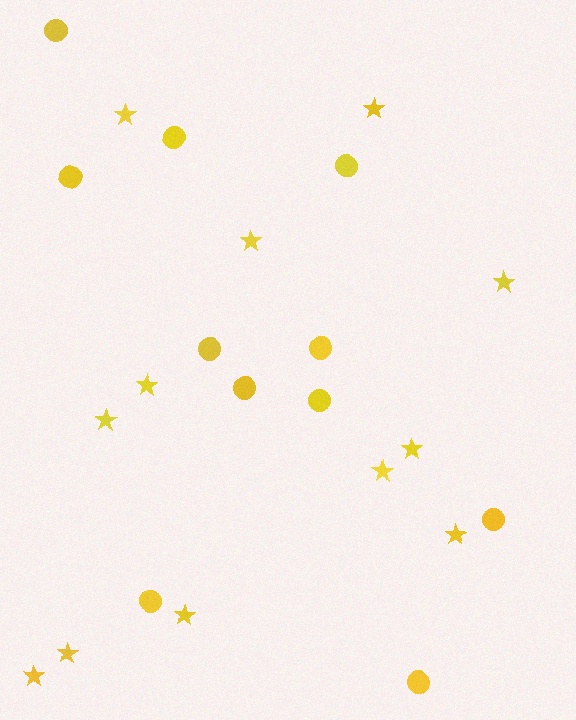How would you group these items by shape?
There are 2 groups: one group of stars (12) and one group of circles (11).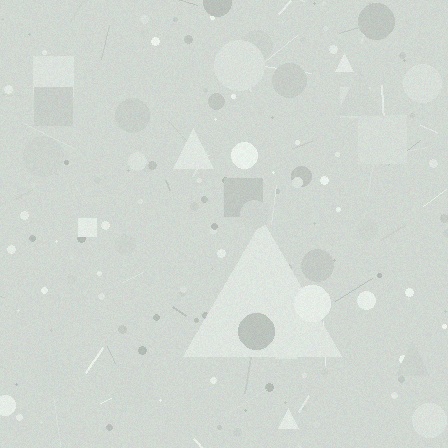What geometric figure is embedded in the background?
A triangle is embedded in the background.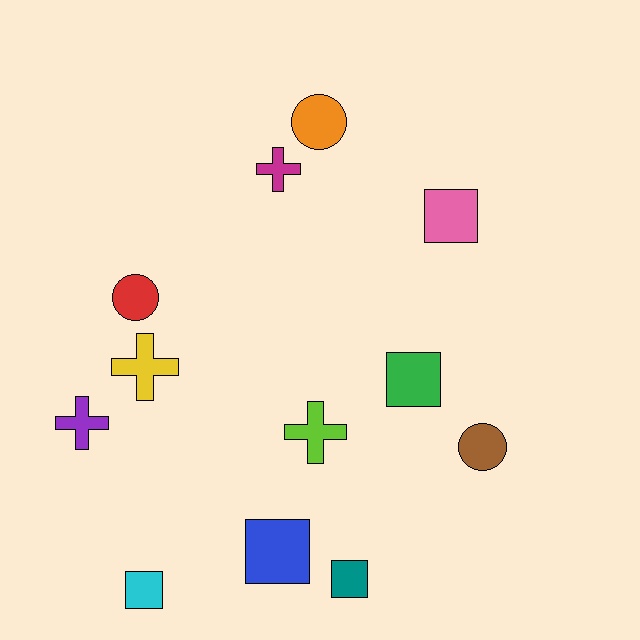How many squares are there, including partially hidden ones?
There are 5 squares.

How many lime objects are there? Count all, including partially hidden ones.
There is 1 lime object.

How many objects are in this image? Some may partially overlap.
There are 12 objects.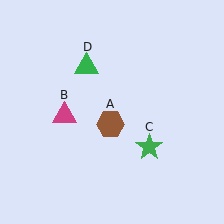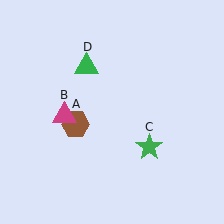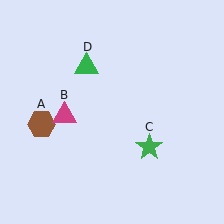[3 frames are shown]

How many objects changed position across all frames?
1 object changed position: brown hexagon (object A).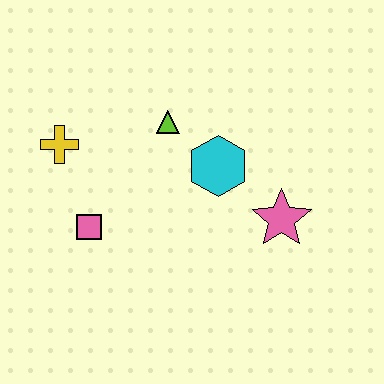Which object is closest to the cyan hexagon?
The lime triangle is closest to the cyan hexagon.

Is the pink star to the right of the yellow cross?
Yes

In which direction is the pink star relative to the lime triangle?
The pink star is to the right of the lime triangle.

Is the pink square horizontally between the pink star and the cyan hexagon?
No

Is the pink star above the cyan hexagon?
No